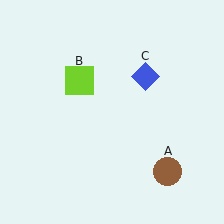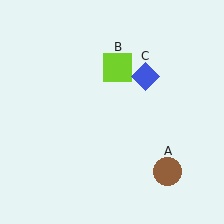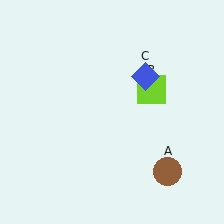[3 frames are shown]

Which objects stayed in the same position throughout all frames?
Brown circle (object A) and blue diamond (object C) remained stationary.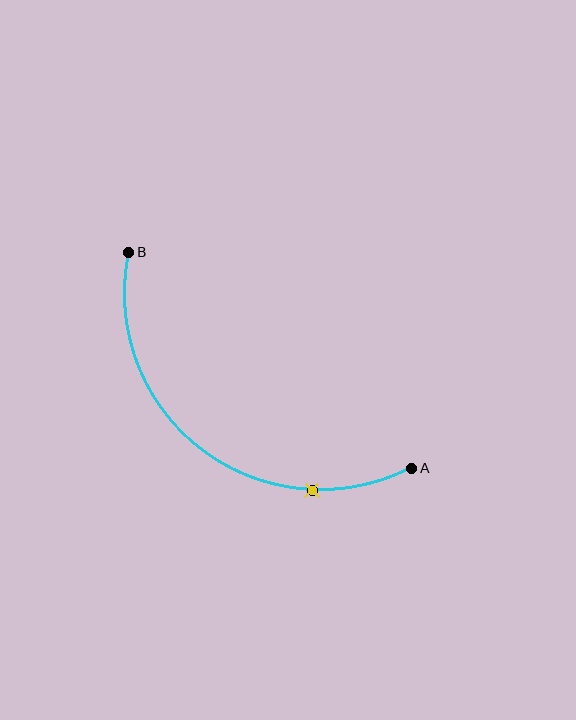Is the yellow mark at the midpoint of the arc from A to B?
No. The yellow mark lies on the arc but is closer to endpoint A. The arc midpoint would be at the point on the curve equidistant along the arc from both A and B.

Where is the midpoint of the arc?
The arc midpoint is the point on the curve farthest from the straight line joining A and B. It sits below and to the left of that line.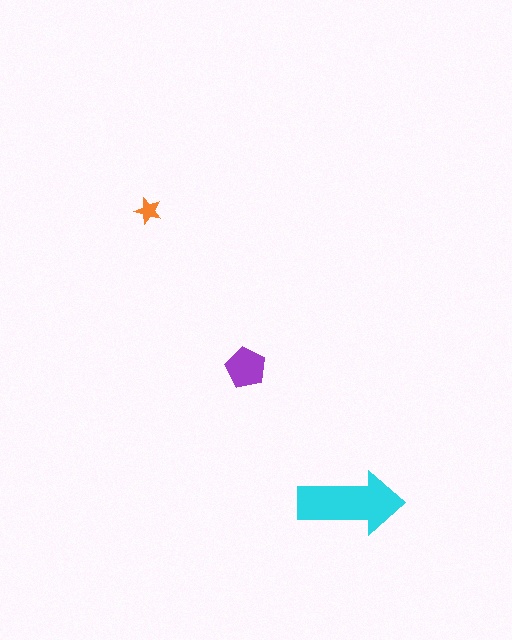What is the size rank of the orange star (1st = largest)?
3rd.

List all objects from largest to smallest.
The cyan arrow, the purple pentagon, the orange star.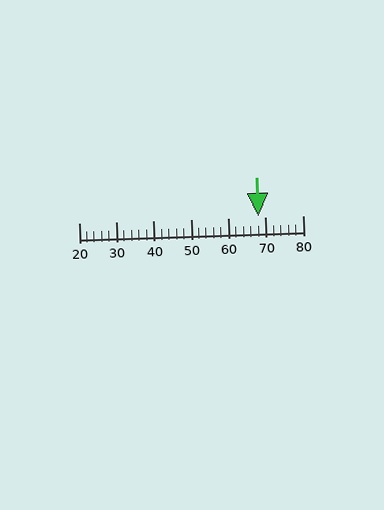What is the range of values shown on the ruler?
The ruler shows values from 20 to 80.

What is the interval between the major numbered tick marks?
The major tick marks are spaced 10 units apart.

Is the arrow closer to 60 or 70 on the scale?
The arrow is closer to 70.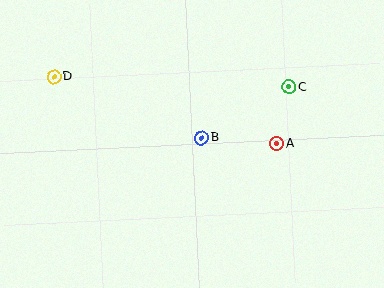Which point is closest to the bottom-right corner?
Point A is closest to the bottom-right corner.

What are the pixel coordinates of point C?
Point C is at (289, 87).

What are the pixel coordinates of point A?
Point A is at (277, 144).